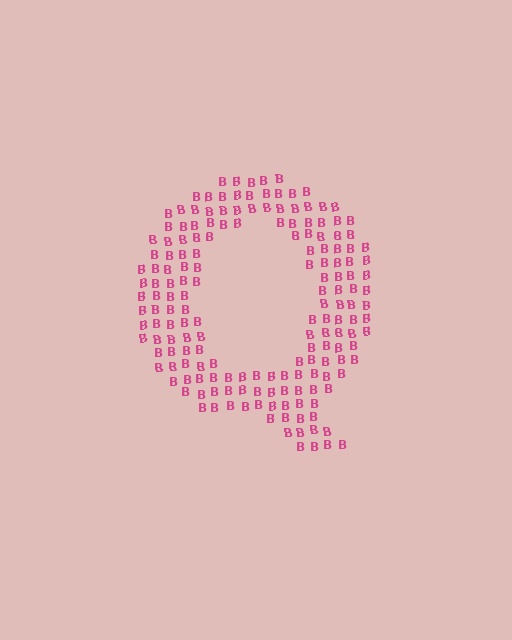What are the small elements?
The small elements are letter B's.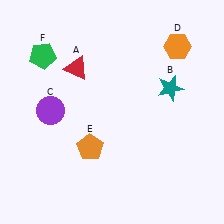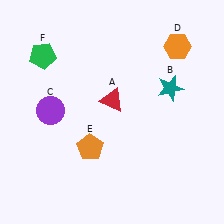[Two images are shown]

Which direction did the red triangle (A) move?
The red triangle (A) moved right.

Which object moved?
The red triangle (A) moved right.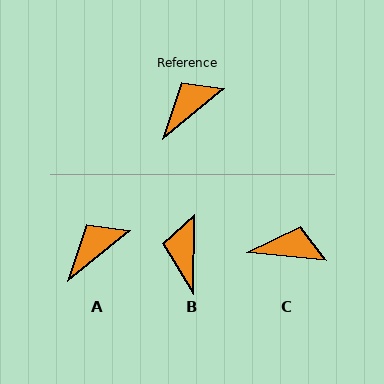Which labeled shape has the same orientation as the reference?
A.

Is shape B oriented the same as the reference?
No, it is off by about 50 degrees.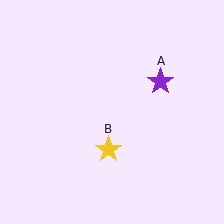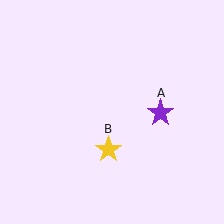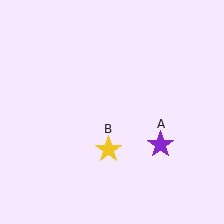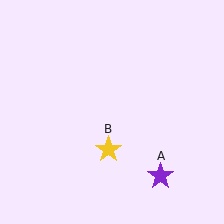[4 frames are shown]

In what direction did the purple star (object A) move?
The purple star (object A) moved down.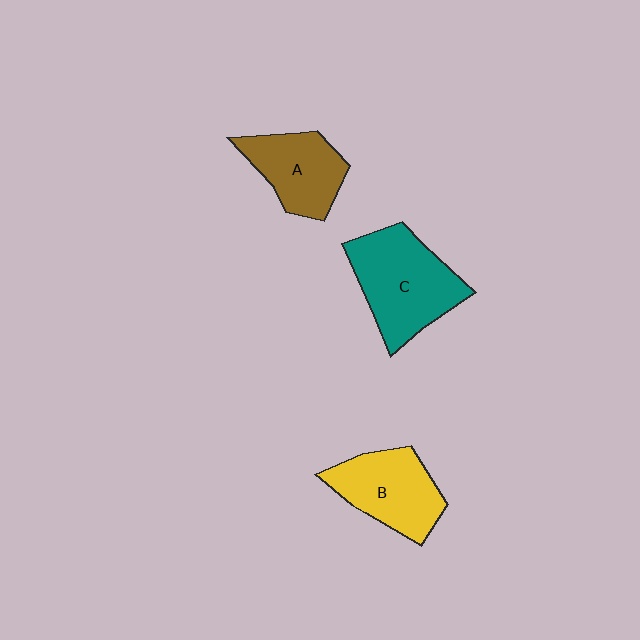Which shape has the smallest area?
Shape A (brown).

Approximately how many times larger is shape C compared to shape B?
Approximately 1.3 times.